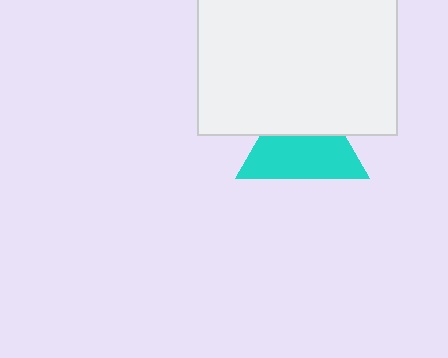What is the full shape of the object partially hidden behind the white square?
The partially hidden object is a cyan triangle.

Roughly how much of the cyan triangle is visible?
About half of it is visible (roughly 61%).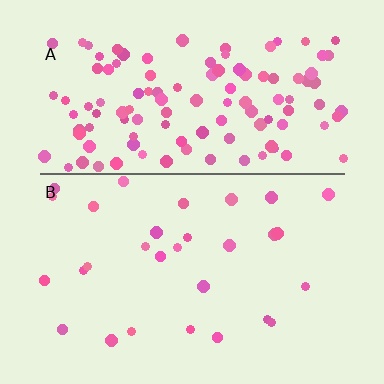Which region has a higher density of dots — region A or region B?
A (the top).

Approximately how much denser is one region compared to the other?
Approximately 4.1× — region A over region B.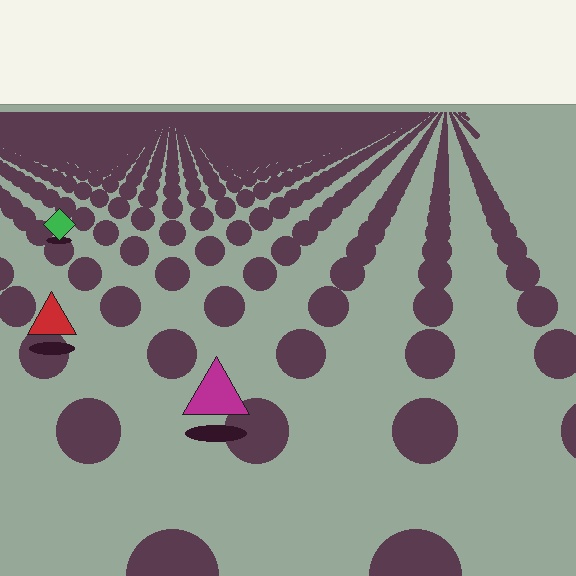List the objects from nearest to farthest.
From nearest to farthest: the magenta triangle, the red triangle, the green diamond.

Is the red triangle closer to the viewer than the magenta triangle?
No. The magenta triangle is closer — you can tell from the texture gradient: the ground texture is coarser near it.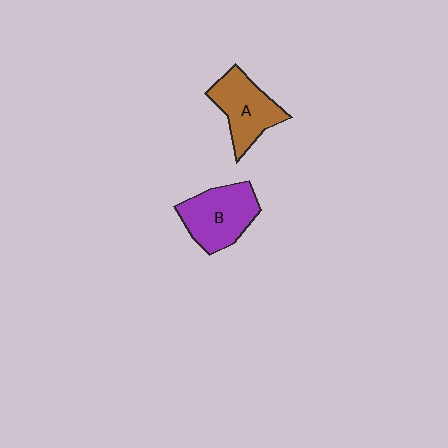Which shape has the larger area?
Shape B (purple).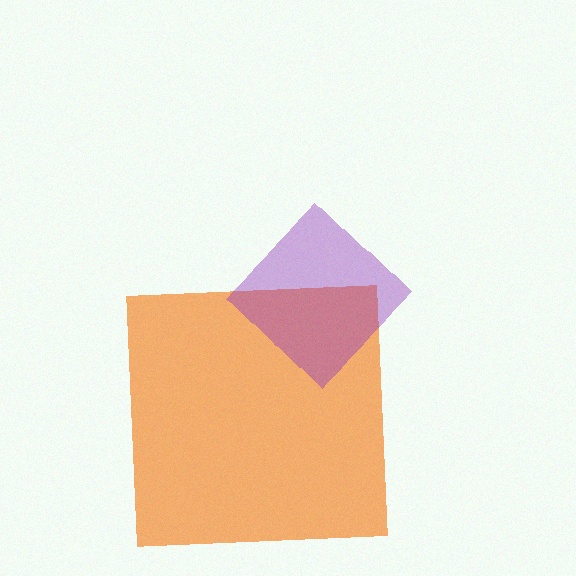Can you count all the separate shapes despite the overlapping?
Yes, there are 2 separate shapes.